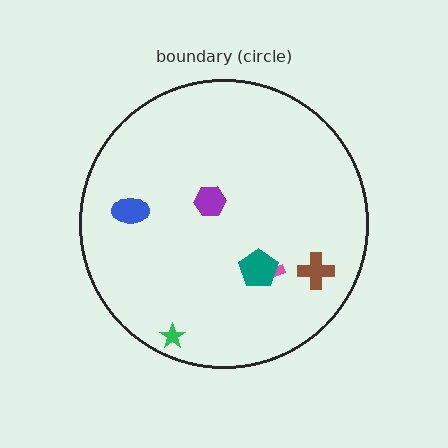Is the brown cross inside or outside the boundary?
Inside.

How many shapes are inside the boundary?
6 inside, 0 outside.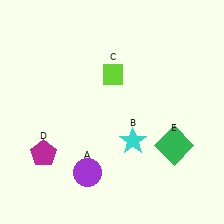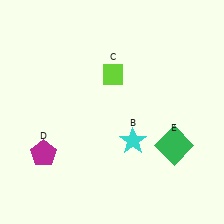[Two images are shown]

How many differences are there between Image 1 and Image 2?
There is 1 difference between the two images.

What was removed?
The purple circle (A) was removed in Image 2.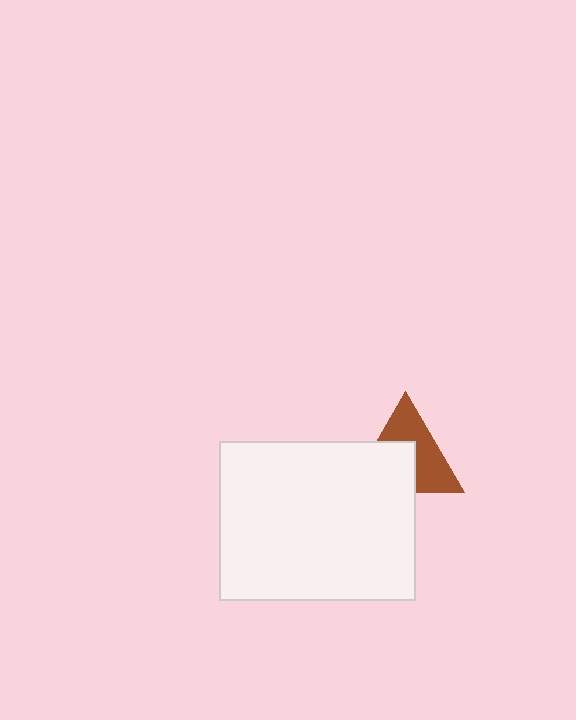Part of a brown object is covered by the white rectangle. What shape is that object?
It is a triangle.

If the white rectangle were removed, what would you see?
You would see the complete brown triangle.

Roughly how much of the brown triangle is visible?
About half of it is visible (roughly 54%).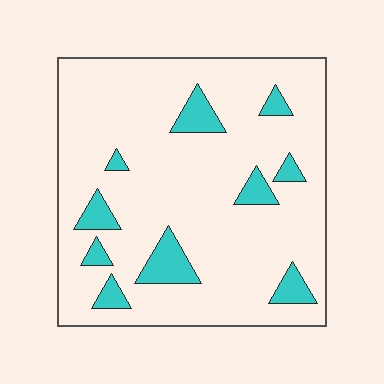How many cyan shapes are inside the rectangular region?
10.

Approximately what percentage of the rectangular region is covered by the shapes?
Approximately 15%.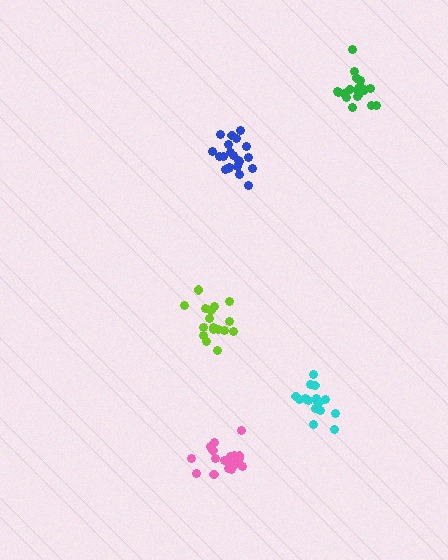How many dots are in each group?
Group 1: 21 dots, Group 2: 21 dots, Group 3: 18 dots, Group 4: 17 dots, Group 5: 16 dots (93 total).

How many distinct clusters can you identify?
There are 5 distinct clusters.